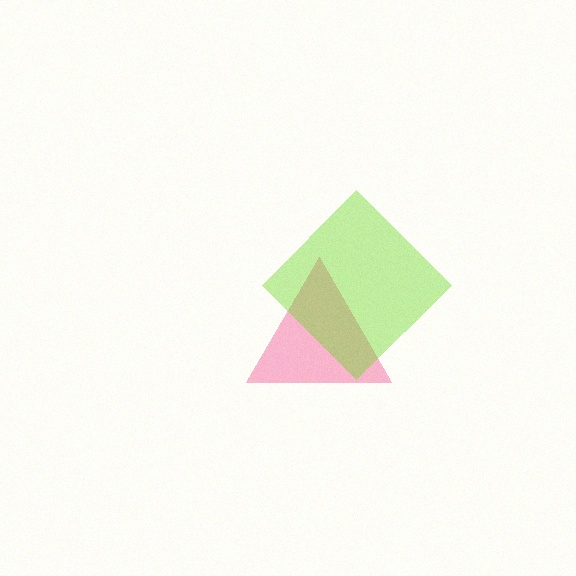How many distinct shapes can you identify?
There are 2 distinct shapes: a pink triangle, a lime diamond.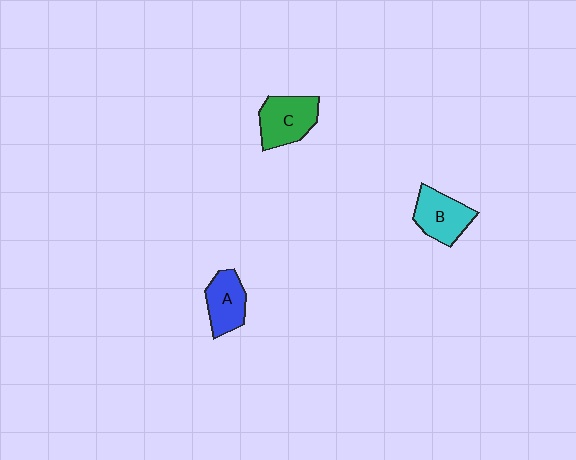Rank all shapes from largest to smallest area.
From largest to smallest: C (green), B (cyan), A (blue).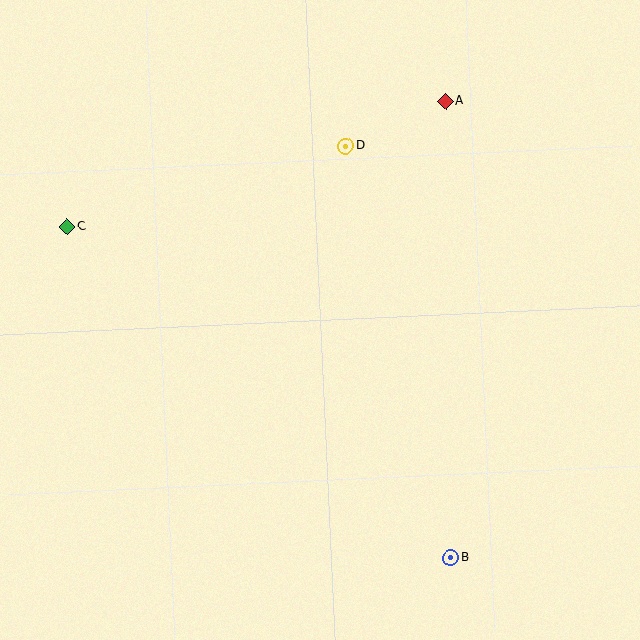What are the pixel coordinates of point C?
Point C is at (67, 227).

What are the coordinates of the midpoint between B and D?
The midpoint between B and D is at (398, 352).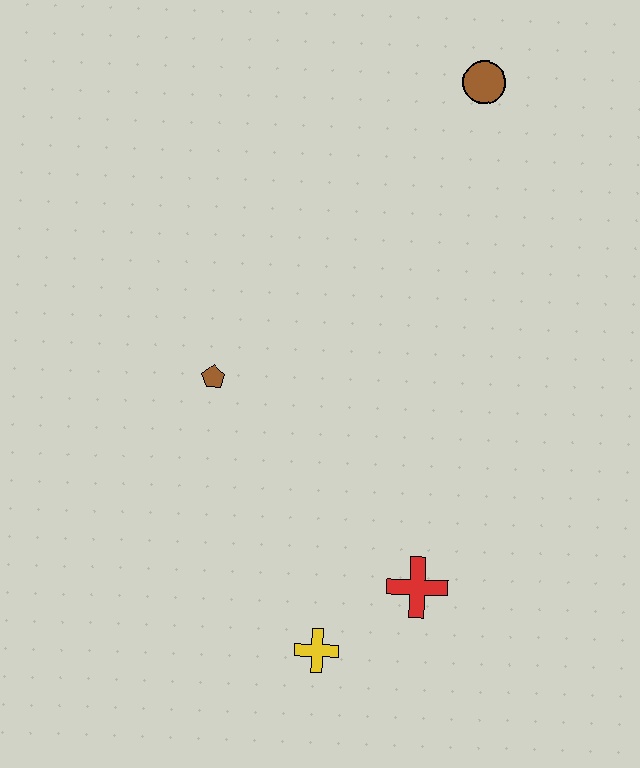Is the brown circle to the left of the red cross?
No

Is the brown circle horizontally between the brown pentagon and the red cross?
No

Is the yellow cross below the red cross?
Yes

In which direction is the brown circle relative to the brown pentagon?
The brown circle is above the brown pentagon.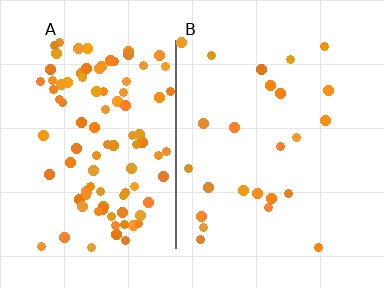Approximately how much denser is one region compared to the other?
Approximately 4.0× — region A over region B.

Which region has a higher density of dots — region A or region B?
A (the left).